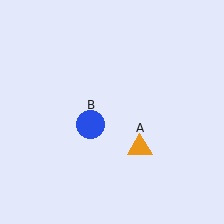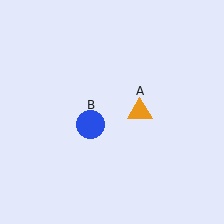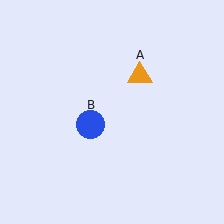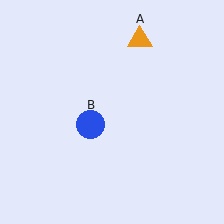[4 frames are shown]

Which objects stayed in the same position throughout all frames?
Blue circle (object B) remained stationary.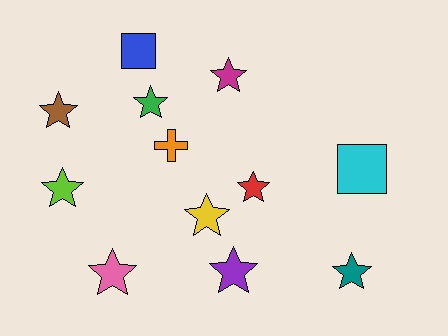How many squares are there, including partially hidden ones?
There are 2 squares.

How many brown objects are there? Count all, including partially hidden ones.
There is 1 brown object.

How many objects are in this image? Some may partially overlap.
There are 12 objects.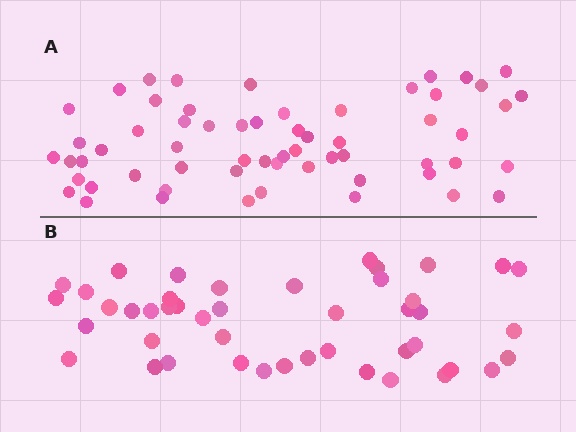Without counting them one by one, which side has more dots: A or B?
Region A (the top region) has more dots.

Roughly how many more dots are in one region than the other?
Region A has approximately 15 more dots than region B.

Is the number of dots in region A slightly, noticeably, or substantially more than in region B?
Region A has noticeably more, but not dramatically so. The ratio is roughly 1.3 to 1.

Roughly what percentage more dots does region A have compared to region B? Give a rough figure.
About 35% more.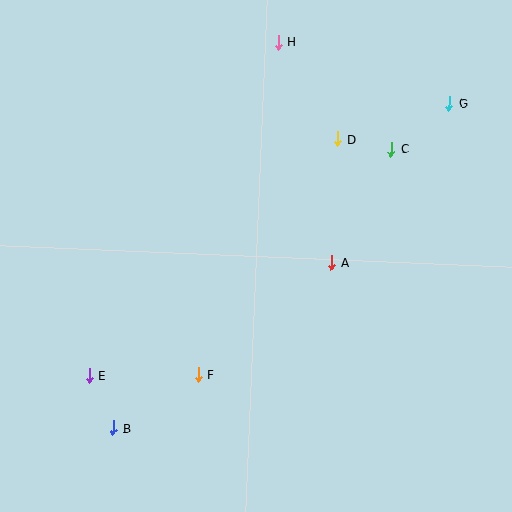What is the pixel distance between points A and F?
The distance between A and F is 174 pixels.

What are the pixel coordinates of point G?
Point G is at (449, 103).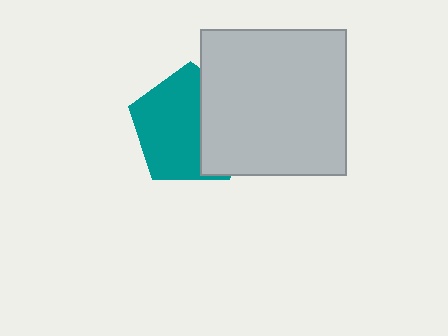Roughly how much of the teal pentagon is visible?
About half of it is visible (roughly 61%).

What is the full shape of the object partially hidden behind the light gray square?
The partially hidden object is a teal pentagon.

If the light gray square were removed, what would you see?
You would see the complete teal pentagon.